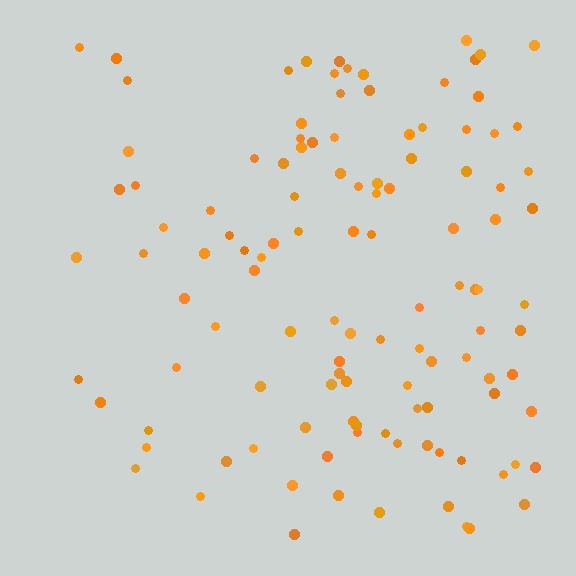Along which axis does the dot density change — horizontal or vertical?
Horizontal.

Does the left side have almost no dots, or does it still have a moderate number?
Still a moderate number, just noticeably fewer than the right.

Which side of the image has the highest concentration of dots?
The right.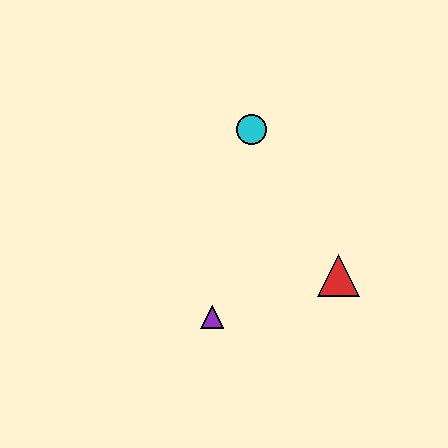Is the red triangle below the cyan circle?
Yes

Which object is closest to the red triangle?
The purple triangle is closest to the red triangle.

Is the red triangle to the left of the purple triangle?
No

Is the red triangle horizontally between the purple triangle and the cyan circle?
No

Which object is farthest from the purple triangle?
The cyan circle is farthest from the purple triangle.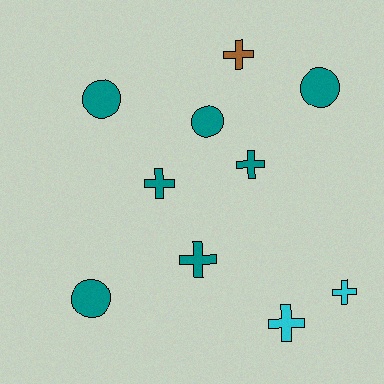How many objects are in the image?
There are 10 objects.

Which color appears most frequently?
Teal, with 7 objects.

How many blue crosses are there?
There are no blue crosses.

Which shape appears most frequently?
Cross, with 6 objects.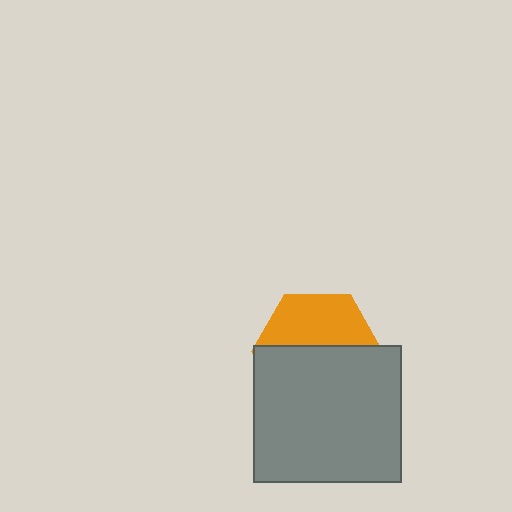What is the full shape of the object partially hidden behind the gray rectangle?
The partially hidden object is an orange hexagon.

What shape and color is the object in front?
The object in front is a gray rectangle.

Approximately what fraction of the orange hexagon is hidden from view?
Roughly 57% of the orange hexagon is hidden behind the gray rectangle.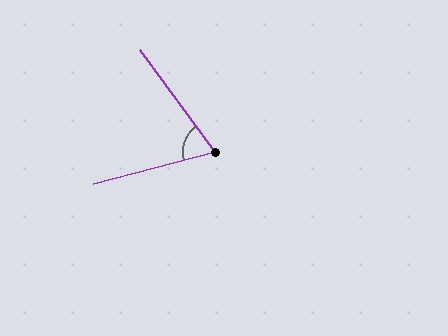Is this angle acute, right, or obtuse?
It is acute.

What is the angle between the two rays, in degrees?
Approximately 68 degrees.